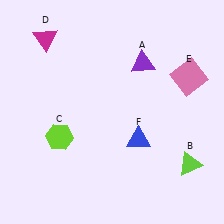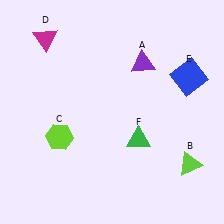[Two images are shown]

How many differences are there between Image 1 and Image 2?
There are 2 differences between the two images.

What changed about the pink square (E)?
In Image 1, E is pink. In Image 2, it changed to blue.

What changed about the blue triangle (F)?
In Image 1, F is blue. In Image 2, it changed to green.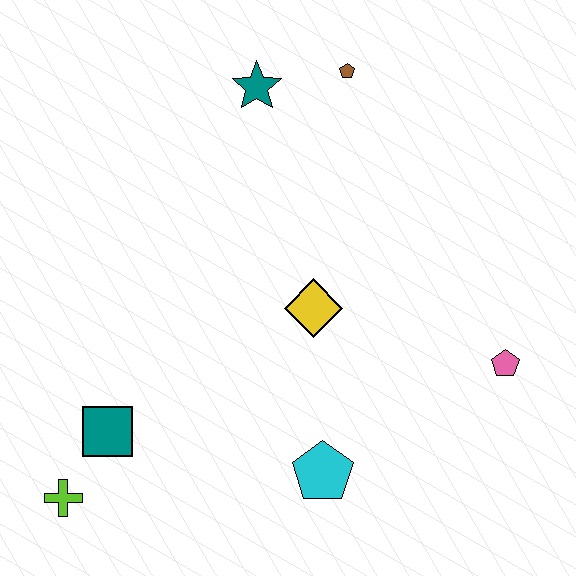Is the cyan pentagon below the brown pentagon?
Yes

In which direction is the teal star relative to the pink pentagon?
The teal star is above the pink pentagon.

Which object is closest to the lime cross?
The teal square is closest to the lime cross.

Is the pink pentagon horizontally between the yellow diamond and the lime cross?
No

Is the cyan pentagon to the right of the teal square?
Yes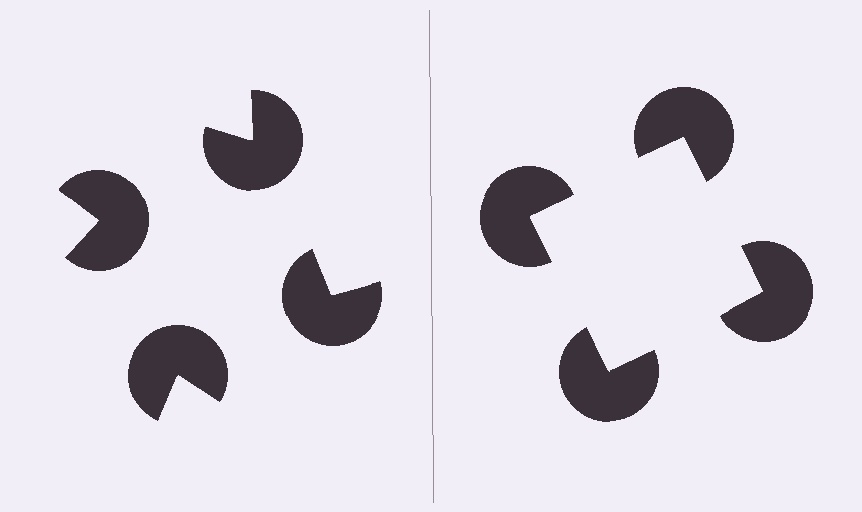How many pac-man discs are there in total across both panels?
8 — 4 on each side.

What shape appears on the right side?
An illusory square.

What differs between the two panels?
The pac-man discs are positioned identically on both sides; only the wedge orientations differ. On the right they align to a square; on the left they are misaligned.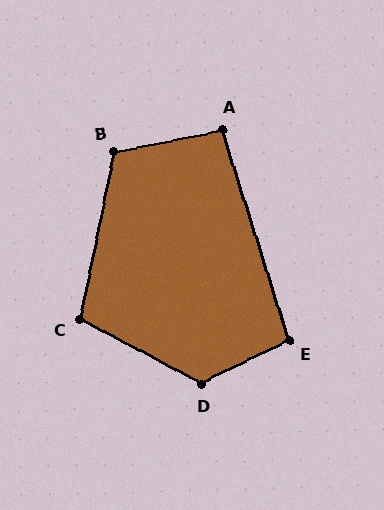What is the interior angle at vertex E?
Approximately 99 degrees (obtuse).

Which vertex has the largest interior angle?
D, at approximately 126 degrees.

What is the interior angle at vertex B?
Approximately 113 degrees (obtuse).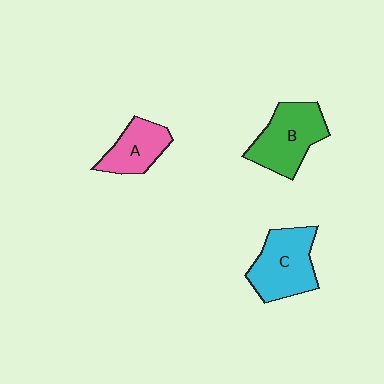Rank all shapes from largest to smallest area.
From largest to smallest: C (cyan), B (green), A (pink).